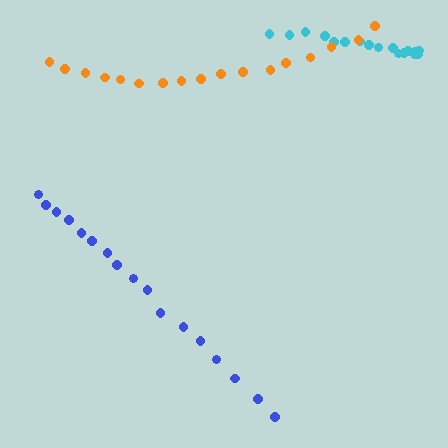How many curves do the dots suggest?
There are 3 distinct paths.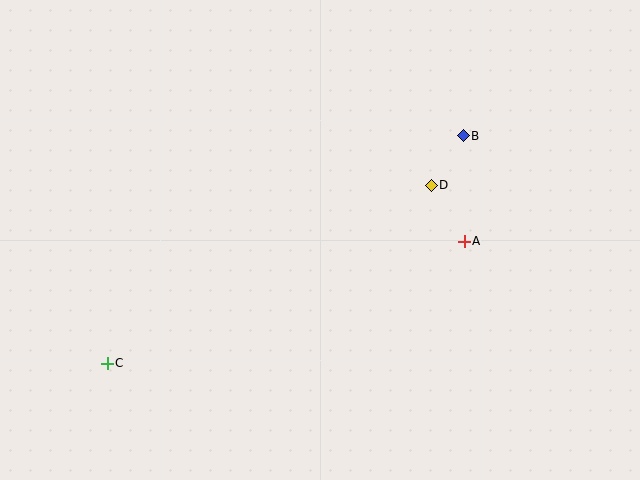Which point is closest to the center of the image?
Point D at (431, 185) is closest to the center.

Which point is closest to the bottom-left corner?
Point C is closest to the bottom-left corner.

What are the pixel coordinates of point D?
Point D is at (431, 185).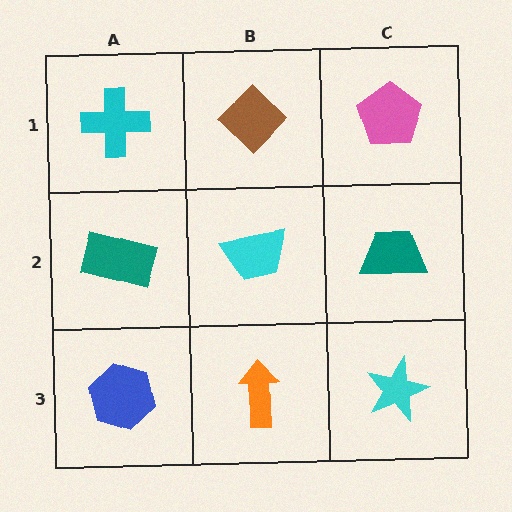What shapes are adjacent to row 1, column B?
A cyan trapezoid (row 2, column B), a cyan cross (row 1, column A), a pink pentagon (row 1, column C).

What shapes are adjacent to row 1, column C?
A teal trapezoid (row 2, column C), a brown diamond (row 1, column B).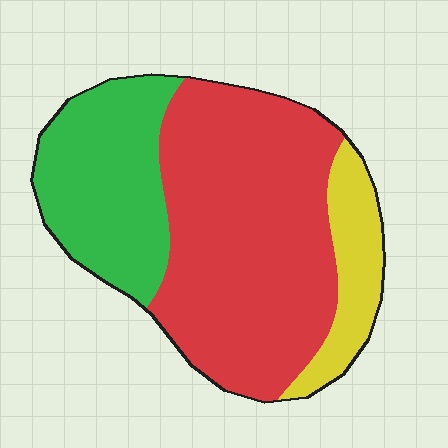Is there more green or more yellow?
Green.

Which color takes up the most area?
Red, at roughly 60%.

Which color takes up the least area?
Yellow, at roughly 15%.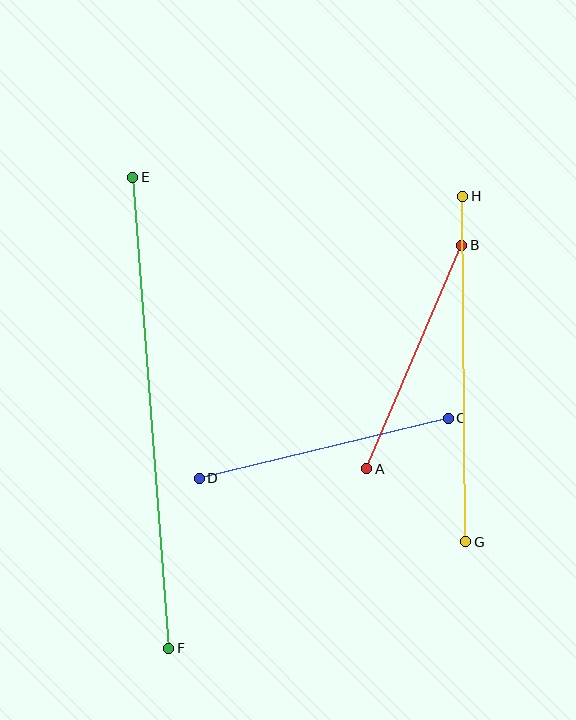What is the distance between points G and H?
The distance is approximately 346 pixels.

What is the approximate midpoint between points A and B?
The midpoint is at approximately (414, 357) pixels.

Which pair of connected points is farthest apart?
Points E and F are farthest apart.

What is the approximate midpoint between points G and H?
The midpoint is at approximately (464, 369) pixels.